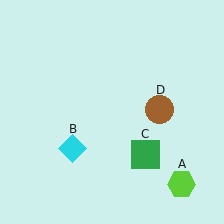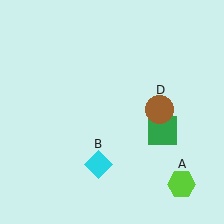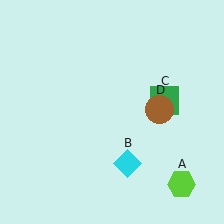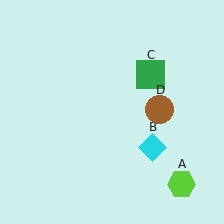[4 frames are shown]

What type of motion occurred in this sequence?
The cyan diamond (object B), green square (object C) rotated counterclockwise around the center of the scene.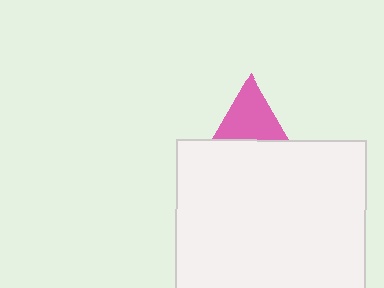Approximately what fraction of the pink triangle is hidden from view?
Roughly 65% of the pink triangle is hidden behind the white square.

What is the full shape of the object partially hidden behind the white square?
The partially hidden object is a pink triangle.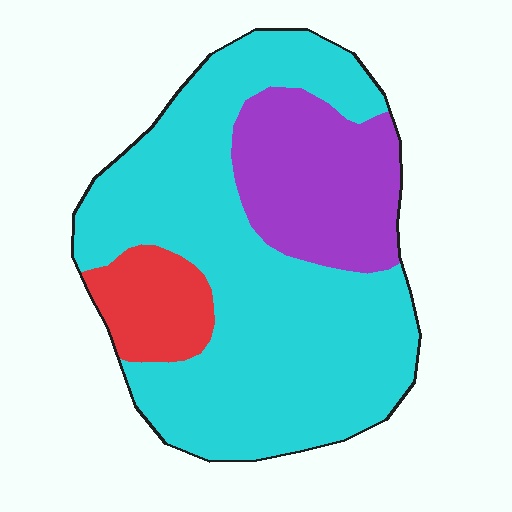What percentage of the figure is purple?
Purple covers roughly 20% of the figure.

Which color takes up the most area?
Cyan, at roughly 65%.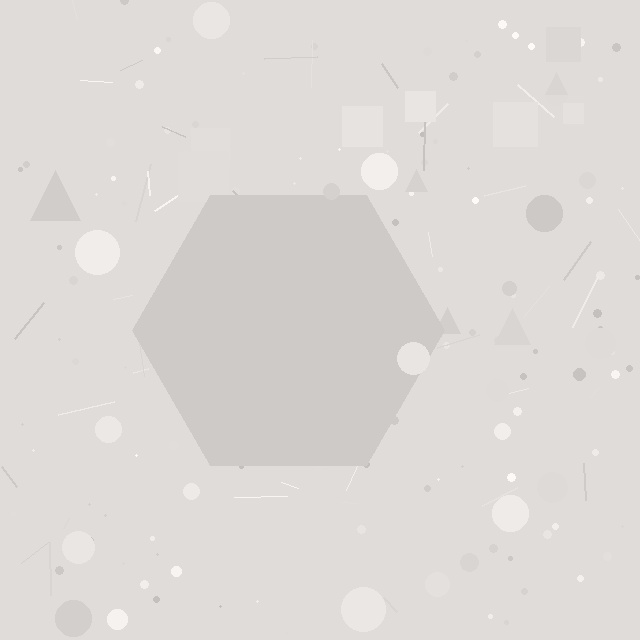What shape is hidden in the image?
A hexagon is hidden in the image.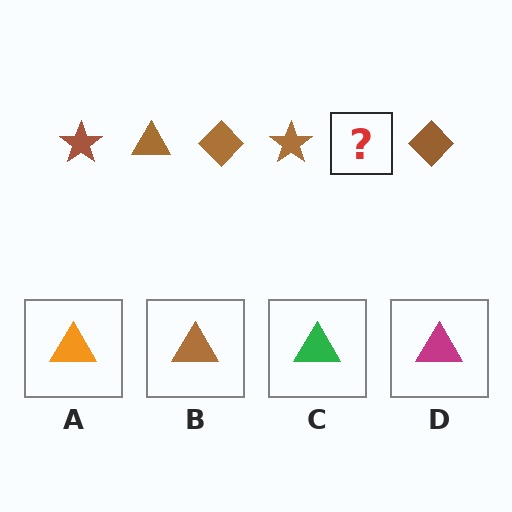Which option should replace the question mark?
Option B.